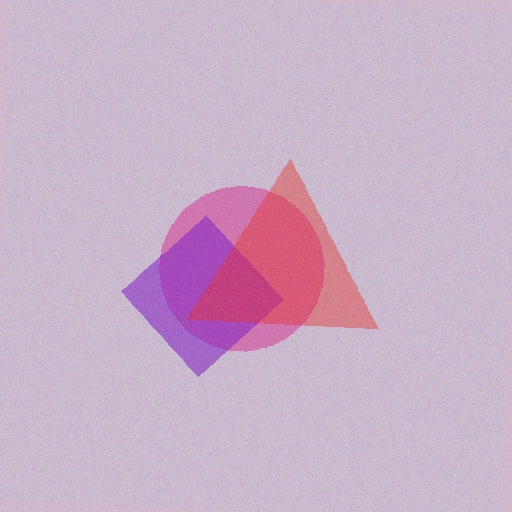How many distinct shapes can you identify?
There are 3 distinct shapes: a magenta circle, a purple diamond, a red triangle.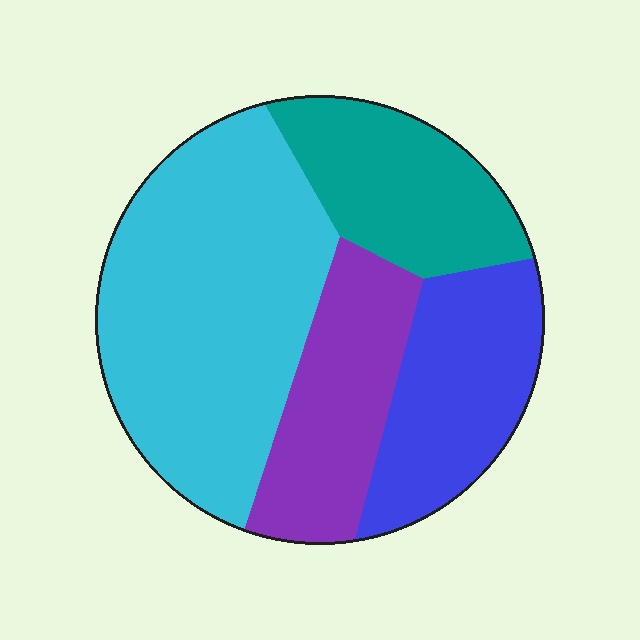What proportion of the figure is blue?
Blue takes up between a sixth and a third of the figure.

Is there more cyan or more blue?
Cyan.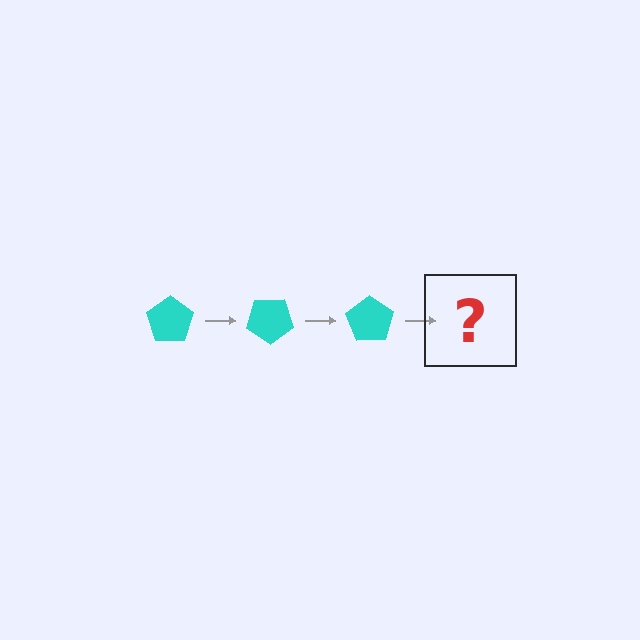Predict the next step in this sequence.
The next step is a cyan pentagon rotated 105 degrees.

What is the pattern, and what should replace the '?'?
The pattern is that the pentagon rotates 35 degrees each step. The '?' should be a cyan pentagon rotated 105 degrees.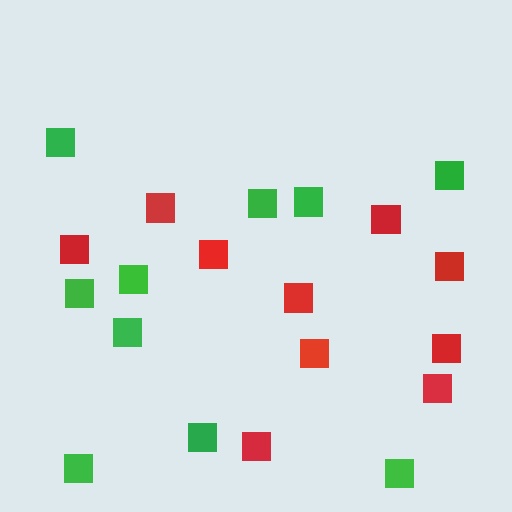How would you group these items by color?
There are 2 groups: one group of red squares (10) and one group of green squares (10).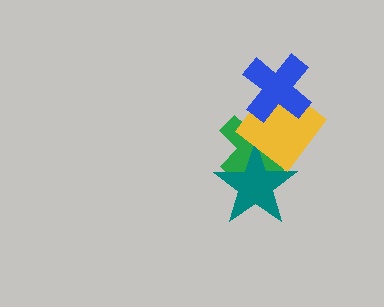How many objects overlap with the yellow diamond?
3 objects overlap with the yellow diamond.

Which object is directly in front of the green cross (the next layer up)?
The teal star is directly in front of the green cross.